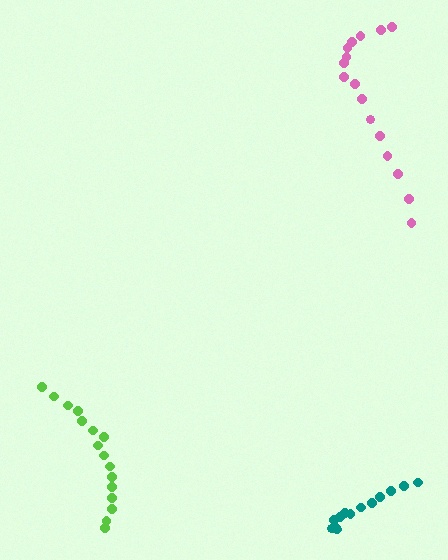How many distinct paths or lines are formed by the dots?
There are 3 distinct paths.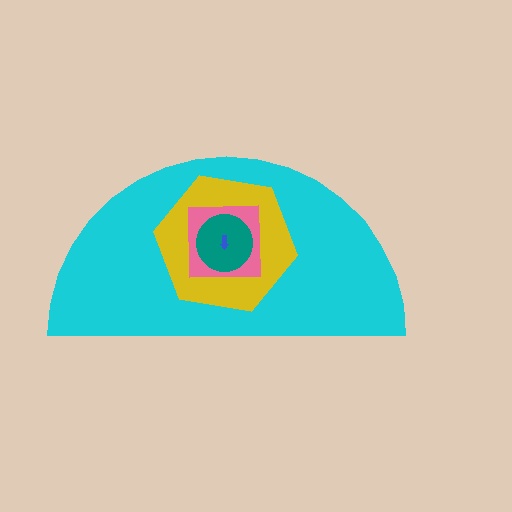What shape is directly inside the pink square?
The teal circle.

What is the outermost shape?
The cyan semicircle.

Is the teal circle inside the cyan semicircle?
Yes.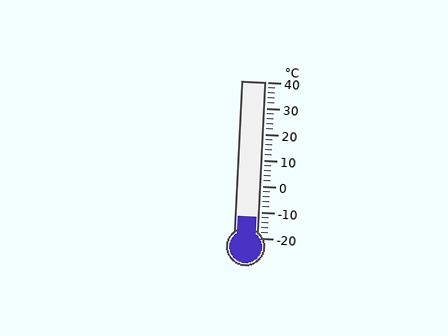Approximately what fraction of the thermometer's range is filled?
The thermometer is filled to approximately 15% of its range.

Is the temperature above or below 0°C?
The temperature is below 0°C.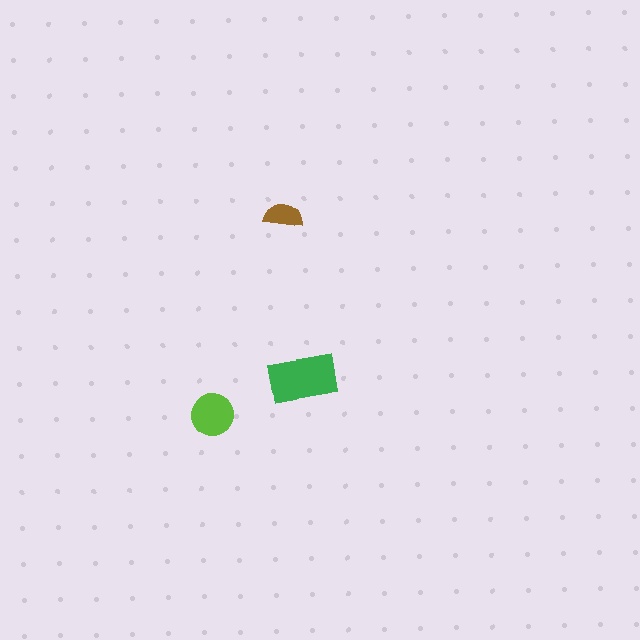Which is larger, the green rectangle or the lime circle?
The green rectangle.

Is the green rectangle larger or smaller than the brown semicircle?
Larger.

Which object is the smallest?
The brown semicircle.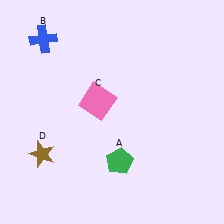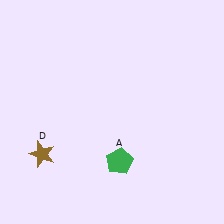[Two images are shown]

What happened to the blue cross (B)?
The blue cross (B) was removed in Image 2. It was in the top-left area of Image 1.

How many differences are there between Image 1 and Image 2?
There are 2 differences between the two images.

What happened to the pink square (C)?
The pink square (C) was removed in Image 2. It was in the top-left area of Image 1.